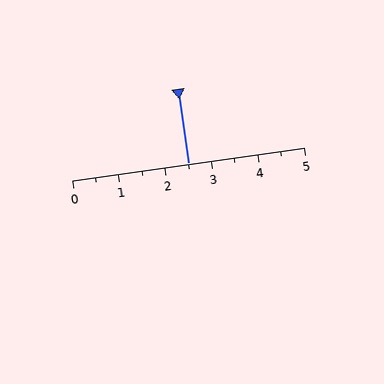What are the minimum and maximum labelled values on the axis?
The axis runs from 0 to 5.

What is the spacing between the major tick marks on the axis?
The major ticks are spaced 1 apart.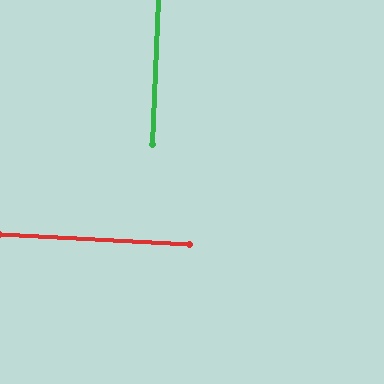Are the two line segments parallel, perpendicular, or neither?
Perpendicular — they meet at approximately 90°.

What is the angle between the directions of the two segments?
Approximately 90 degrees.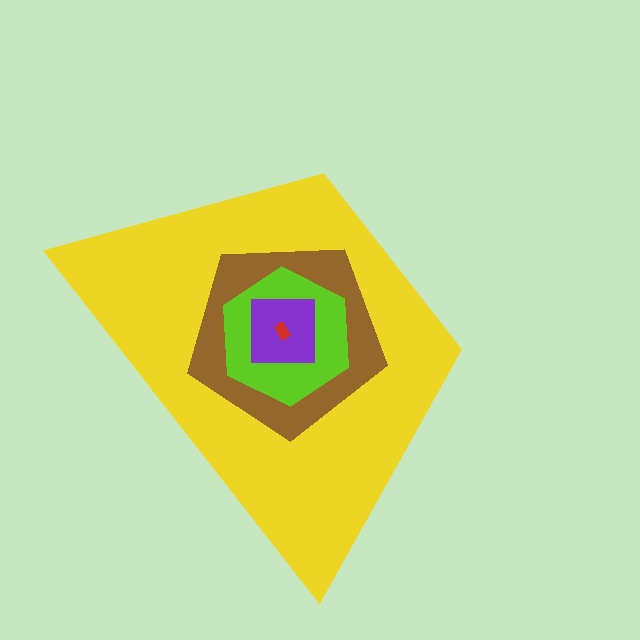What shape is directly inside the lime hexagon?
The purple square.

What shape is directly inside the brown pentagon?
The lime hexagon.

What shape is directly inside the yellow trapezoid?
The brown pentagon.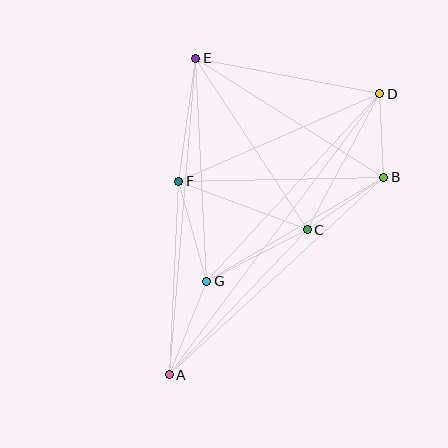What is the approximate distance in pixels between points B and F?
The distance between B and F is approximately 205 pixels.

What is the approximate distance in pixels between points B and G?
The distance between B and G is approximately 205 pixels.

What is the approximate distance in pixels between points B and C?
The distance between B and C is approximately 92 pixels.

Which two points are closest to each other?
Points B and D are closest to each other.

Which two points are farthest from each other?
Points A and D are farthest from each other.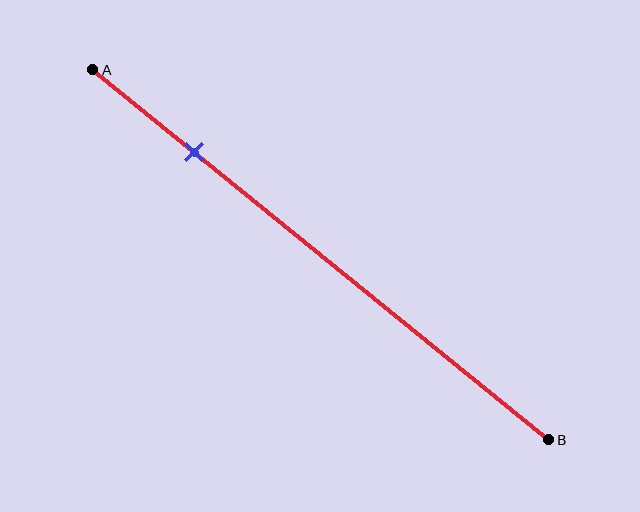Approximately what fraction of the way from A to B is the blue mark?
The blue mark is approximately 20% of the way from A to B.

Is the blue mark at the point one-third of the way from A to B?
No, the mark is at about 20% from A, not at the 33% one-third point.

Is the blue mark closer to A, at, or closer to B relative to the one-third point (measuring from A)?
The blue mark is closer to point A than the one-third point of segment AB.